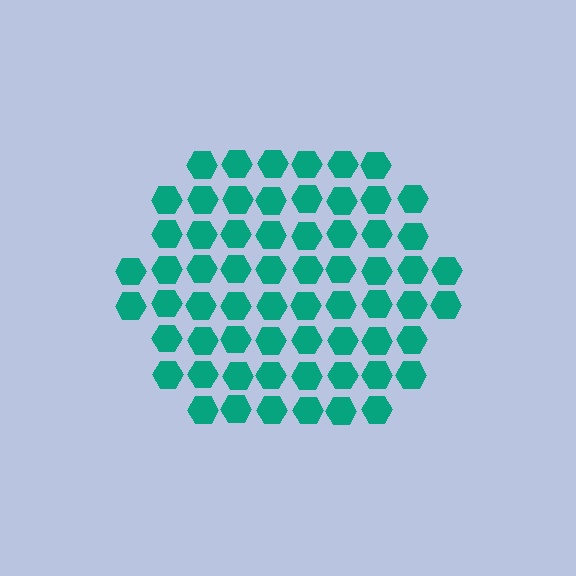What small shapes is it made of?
It is made of small hexagons.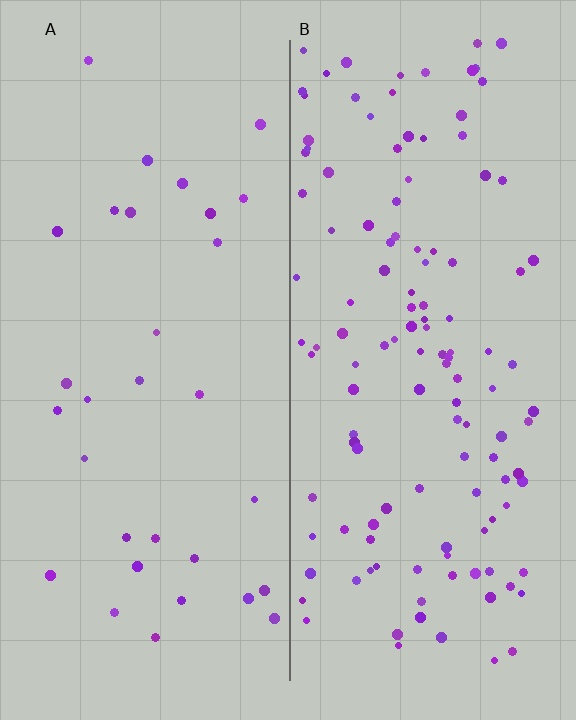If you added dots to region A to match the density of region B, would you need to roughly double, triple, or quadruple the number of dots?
Approximately quadruple.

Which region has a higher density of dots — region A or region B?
B (the right).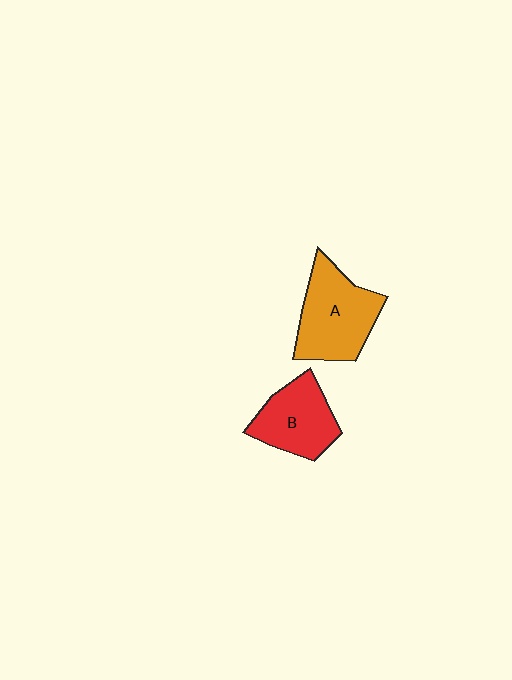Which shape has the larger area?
Shape A (orange).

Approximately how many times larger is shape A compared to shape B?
Approximately 1.2 times.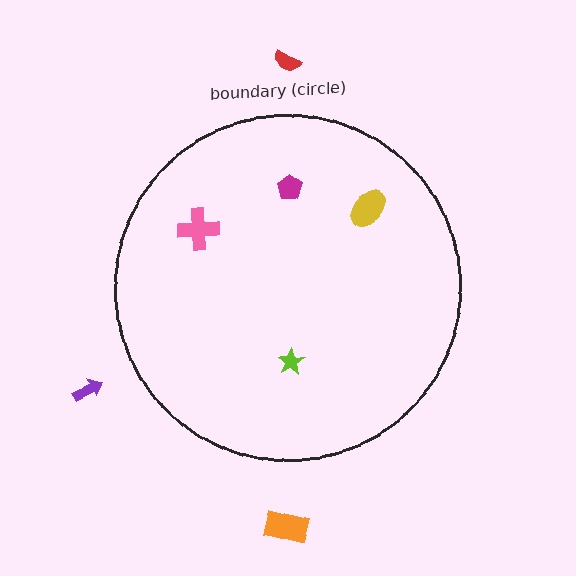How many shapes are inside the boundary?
4 inside, 3 outside.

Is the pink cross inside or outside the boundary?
Inside.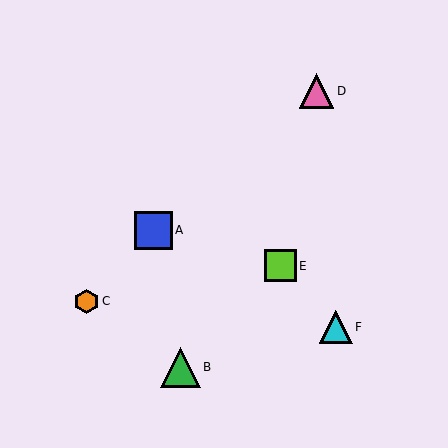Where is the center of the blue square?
The center of the blue square is at (154, 230).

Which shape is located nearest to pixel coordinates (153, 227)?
The blue square (labeled A) at (154, 230) is nearest to that location.